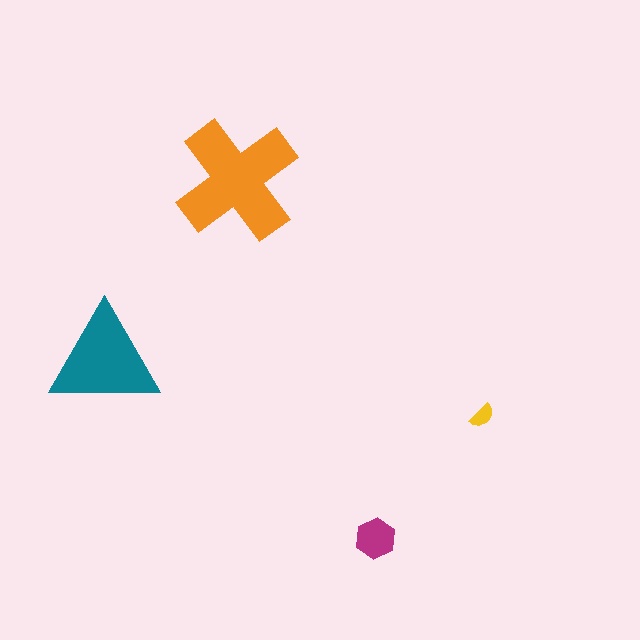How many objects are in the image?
There are 4 objects in the image.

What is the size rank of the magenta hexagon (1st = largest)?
3rd.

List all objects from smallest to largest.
The yellow semicircle, the magenta hexagon, the teal triangle, the orange cross.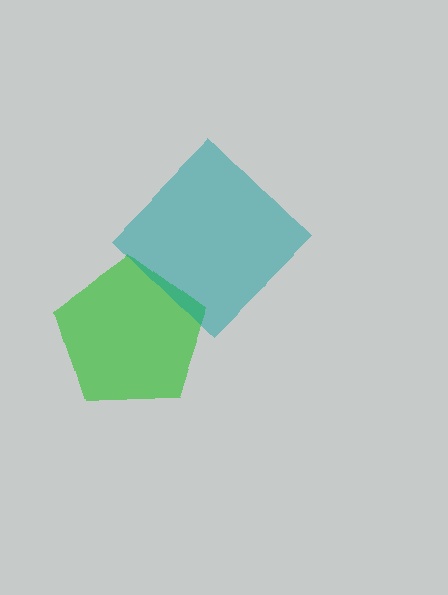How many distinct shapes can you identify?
There are 2 distinct shapes: a green pentagon, a teal diamond.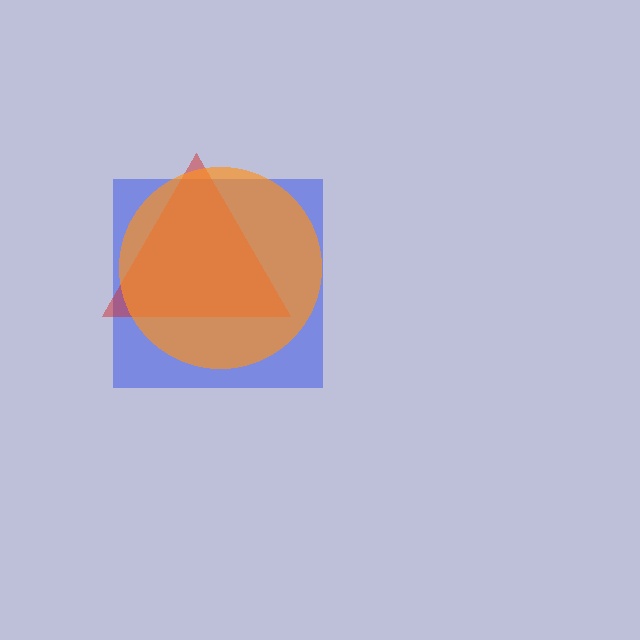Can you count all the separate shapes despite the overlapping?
Yes, there are 3 separate shapes.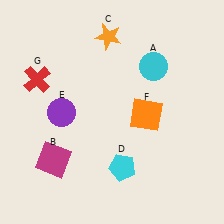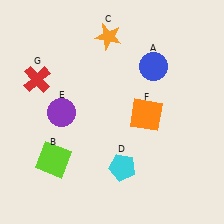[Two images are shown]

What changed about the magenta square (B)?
In Image 1, B is magenta. In Image 2, it changed to lime.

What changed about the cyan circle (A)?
In Image 1, A is cyan. In Image 2, it changed to blue.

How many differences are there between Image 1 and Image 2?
There are 2 differences between the two images.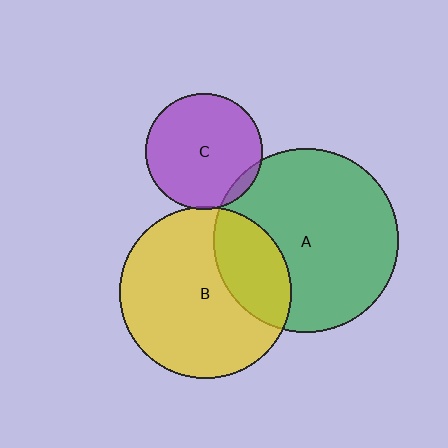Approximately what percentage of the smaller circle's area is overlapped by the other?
Approximately 25%.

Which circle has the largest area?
Circle A (green).